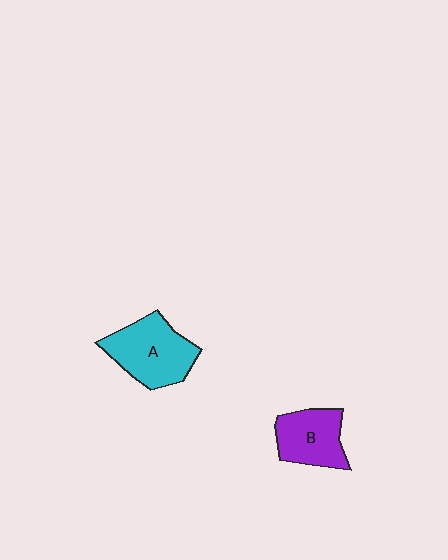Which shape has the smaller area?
Shape B (purple).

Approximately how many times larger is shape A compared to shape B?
Approximately 1.3 times.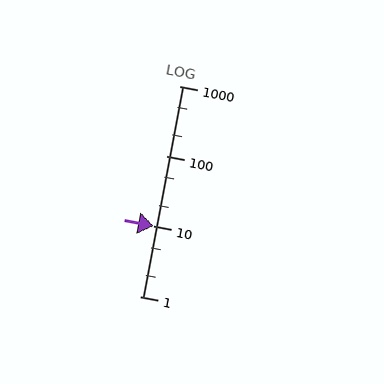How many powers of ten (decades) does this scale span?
The scale spans 3 decades, from 1 to 1000.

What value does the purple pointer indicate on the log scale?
The pointer indicates approximately 9.9.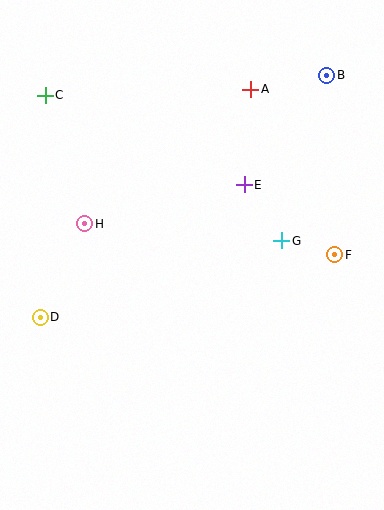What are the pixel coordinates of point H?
Point H is at (85, 224).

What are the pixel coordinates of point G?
Point G is at (282, 241).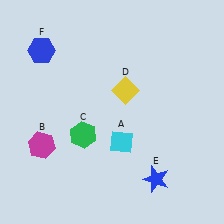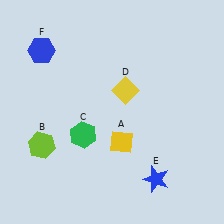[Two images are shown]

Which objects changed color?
A changed from cyan to yellow. B changed from magenta to lime.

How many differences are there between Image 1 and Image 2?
There are 2 differences between the two images.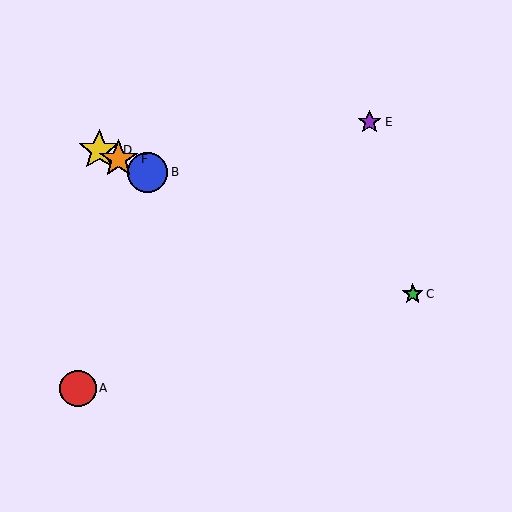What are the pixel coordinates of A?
Object A is at (78, 389).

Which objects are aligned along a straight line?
Objects B, C, D, F are aligned along a straight line.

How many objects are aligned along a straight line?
4 objects (B, C, D, F) are aligned along a straight line.